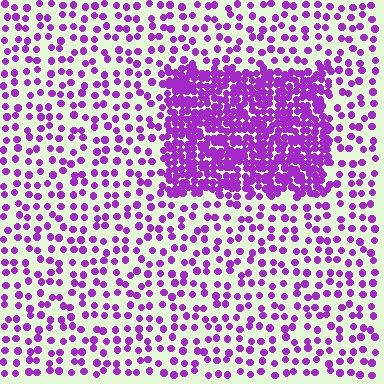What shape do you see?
I see a rectangle.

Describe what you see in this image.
The image contains small purple elements arranged at two different densities. A rectangle-shaped region is visible where the elements are more densely packed than the surrounding area.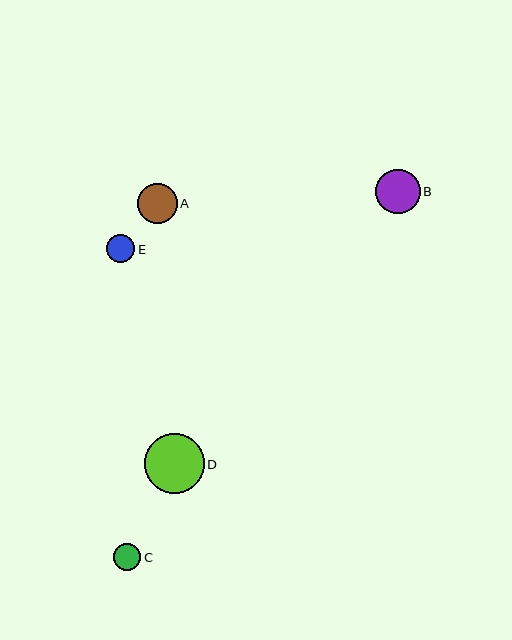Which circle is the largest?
Circle D is the largest with a size of approximately 60 pixels.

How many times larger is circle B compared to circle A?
Circle B is approximately 1.1 times the size of circle A.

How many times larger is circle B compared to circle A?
Circle B is approximately 1.1 times the size of circle A.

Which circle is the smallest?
Circle C is the smallest with a size of approximately 27 pixels.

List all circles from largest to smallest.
From largest to smallest: D, B, A, E, C.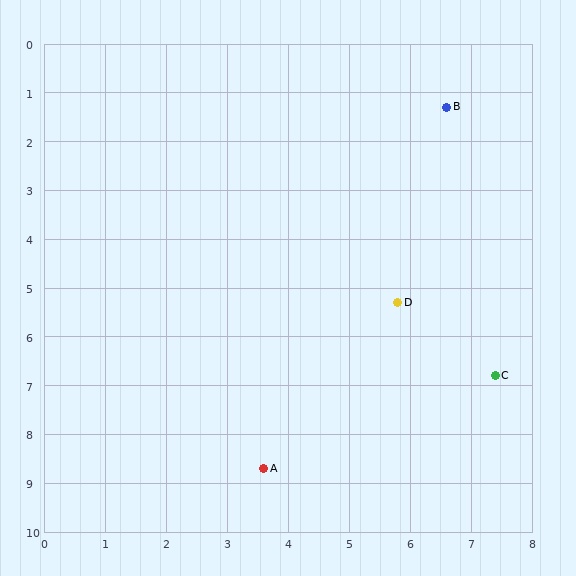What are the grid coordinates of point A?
Point A is at approximately (3.6, 8.7).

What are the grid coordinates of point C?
Point C is at approximately (7.4, 6.8).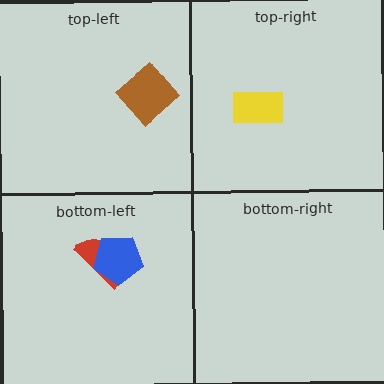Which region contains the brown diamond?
The top-left region.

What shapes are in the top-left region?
The brown diamond.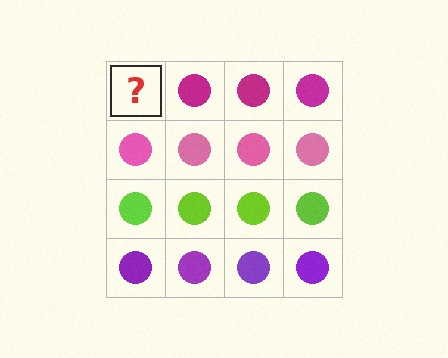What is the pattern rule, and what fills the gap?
The rule is that each row has a consistent color. The gap should be filled with a magenta circle.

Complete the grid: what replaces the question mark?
The question mark should be replaced with a magenta circle.